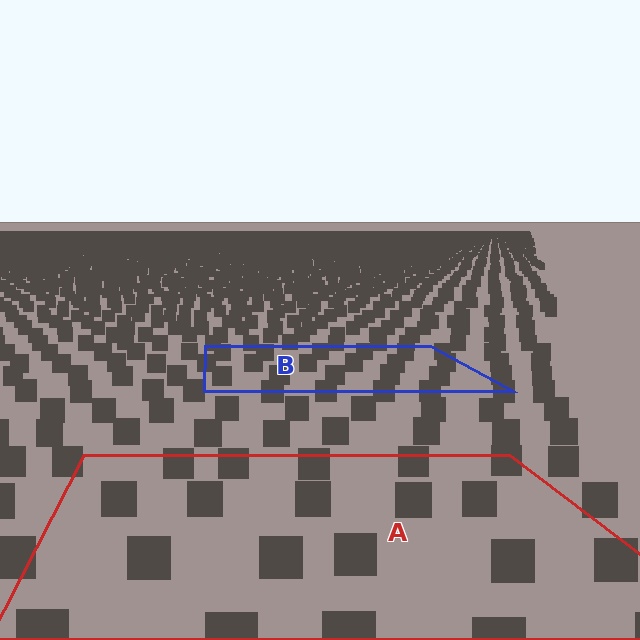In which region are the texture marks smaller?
The texture marks are smaller in region B, because it is farther away.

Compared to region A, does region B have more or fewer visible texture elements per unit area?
Region B has more texture elements per unit area — they are packed more densely because it is farther away.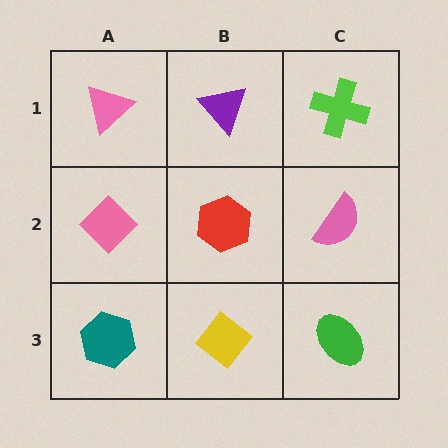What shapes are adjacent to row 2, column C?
A lime cross (row 1, column C), a green ellipse (row 3, column C), a red hexagon (row 2, column B).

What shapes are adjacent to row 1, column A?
A pink diamond (row 2, column A), a purple triangle (row 1, column B).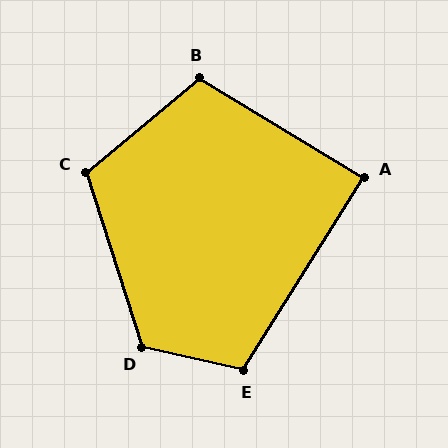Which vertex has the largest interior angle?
D, at approximately 121 degrees.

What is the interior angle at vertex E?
Approximately 109 degrees (obtuse).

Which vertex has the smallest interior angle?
A, at approximately 89 degrees.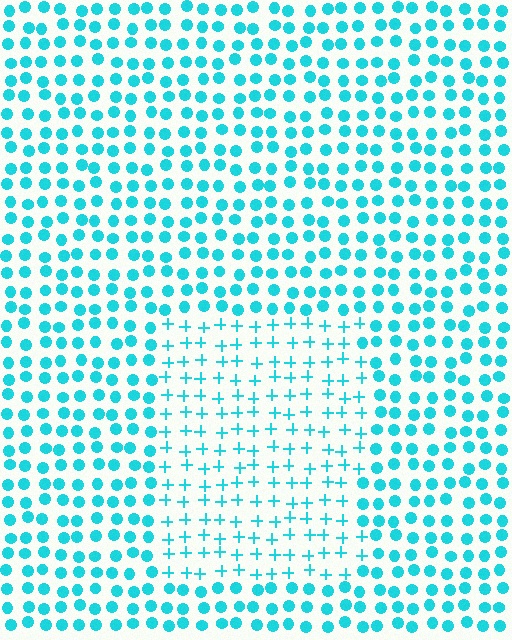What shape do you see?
I see a rectangle.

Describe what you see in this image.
The image is filled with small cyan elements arranged in a uniform grid. A rectangle-shaped region contains plus signs, while the surrounding area contains circles. The boundary is defined purely by the change in element shape.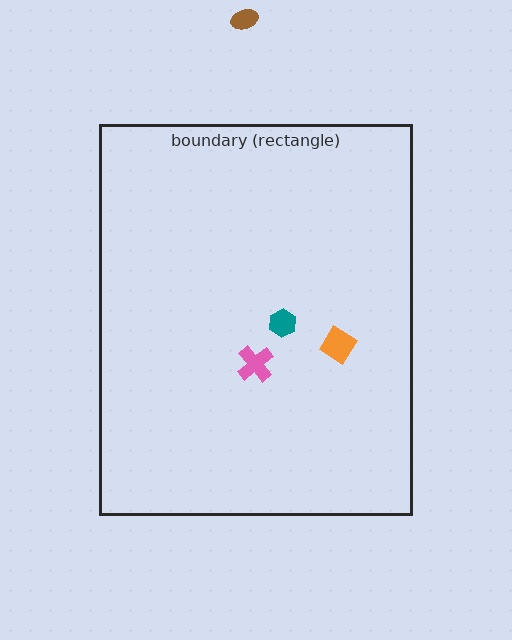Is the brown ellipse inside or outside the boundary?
Outside.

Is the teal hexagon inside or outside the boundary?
Inside.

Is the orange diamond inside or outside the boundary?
Inside.